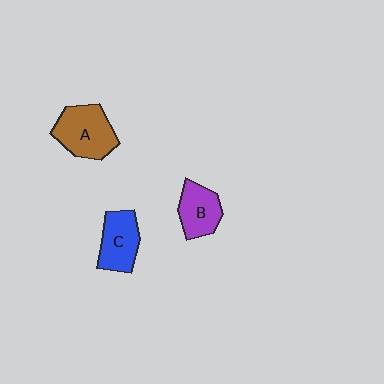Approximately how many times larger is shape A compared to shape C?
Approximately 1.2 times.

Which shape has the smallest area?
Shape B (purple).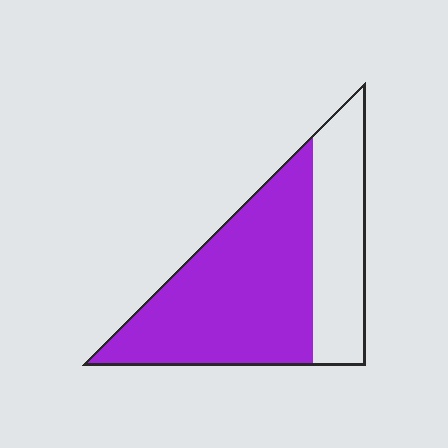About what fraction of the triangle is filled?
About two thirds (2/3).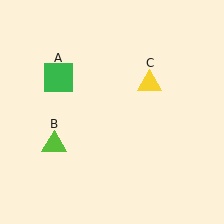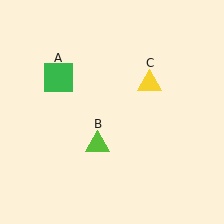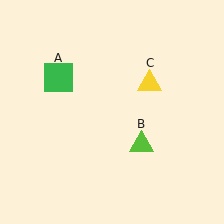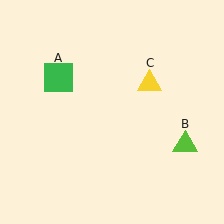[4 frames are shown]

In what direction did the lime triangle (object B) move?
The lime triangle (object B) moved right.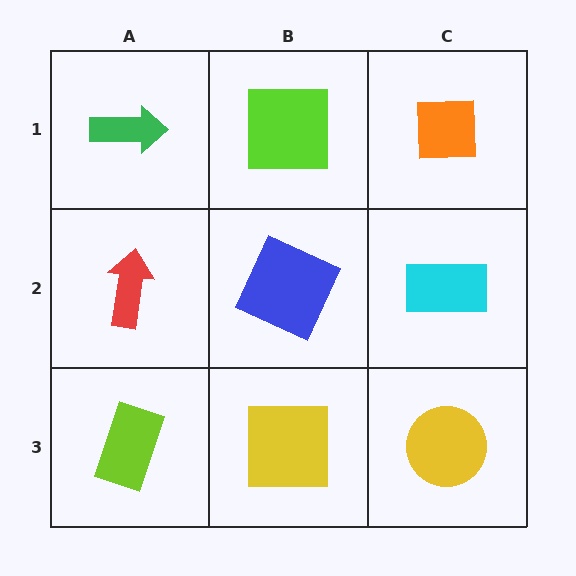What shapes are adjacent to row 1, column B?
A blue square (row 2, column B), a green arrow (row 1, column A), an orange square (row 1, column C).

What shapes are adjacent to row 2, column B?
A lime square (row 1, column B), a yellow square (row 3, column B), a red arrow (row 2, column A), a cyan rectangle (row 2, column C).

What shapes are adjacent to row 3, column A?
A red arrow (row 2, column A), a yellow square (row 3, column B).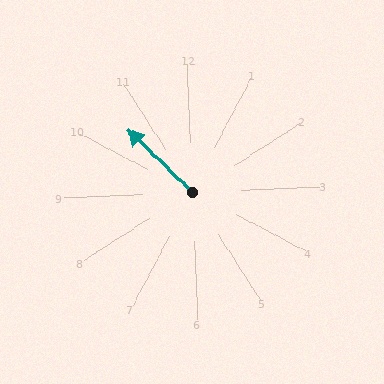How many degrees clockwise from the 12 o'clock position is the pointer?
Approximately 317 degrees.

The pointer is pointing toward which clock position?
Roughly 11 o'clock.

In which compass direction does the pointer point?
Northwest.